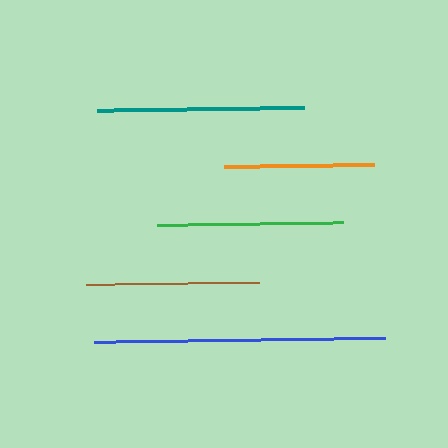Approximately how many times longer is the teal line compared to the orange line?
The teal line is approximately 1.4 times the length of the orange line.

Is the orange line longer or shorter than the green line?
The green line is longer than the orange line.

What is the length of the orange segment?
The orange segment is approximately 150 pixels long.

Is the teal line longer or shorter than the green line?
The teal line is longer than the green line.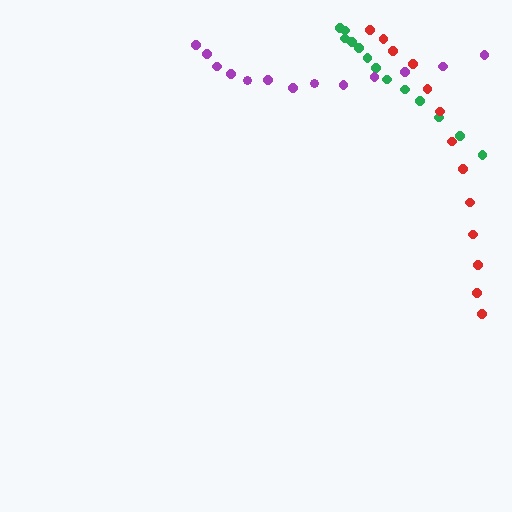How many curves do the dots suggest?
There are 3 distinct paths.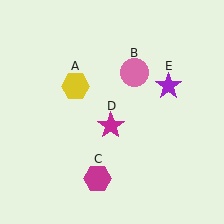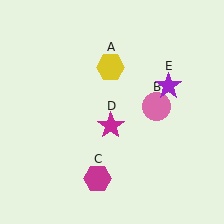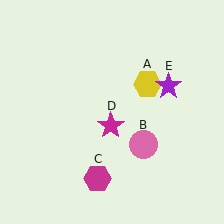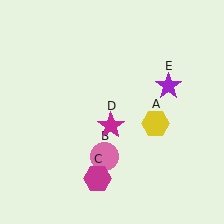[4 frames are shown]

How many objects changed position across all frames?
2 objects changed position: yellow hexagon (object A), pink circle (object B).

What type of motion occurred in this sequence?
The yellow hexagon (object A), pink circle (object B) rotated clockwise around the center of the scene.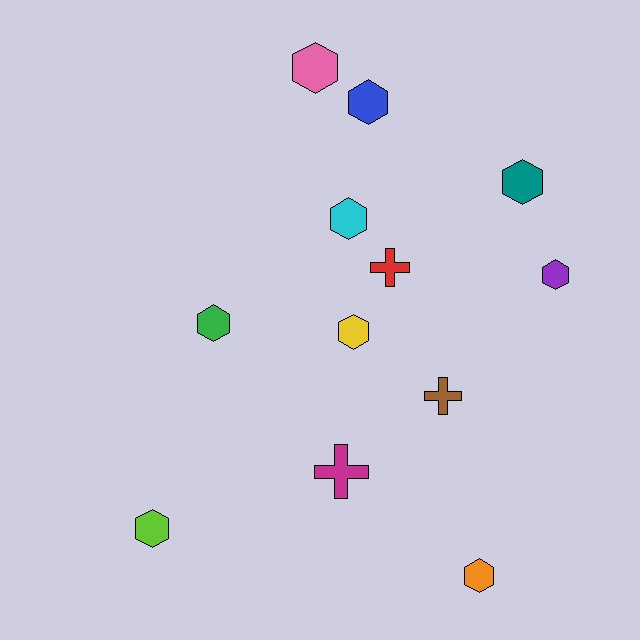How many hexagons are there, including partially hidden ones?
There are 9 hexagons.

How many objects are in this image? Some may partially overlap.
There are 12 objects.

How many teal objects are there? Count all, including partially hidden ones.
There is 1 teal object.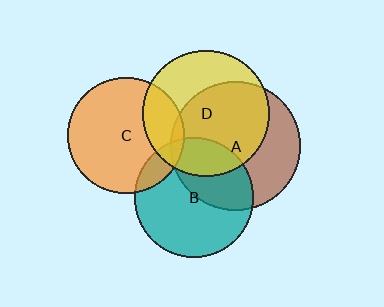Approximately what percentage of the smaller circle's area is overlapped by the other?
Approximately 40%.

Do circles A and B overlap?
Yes.